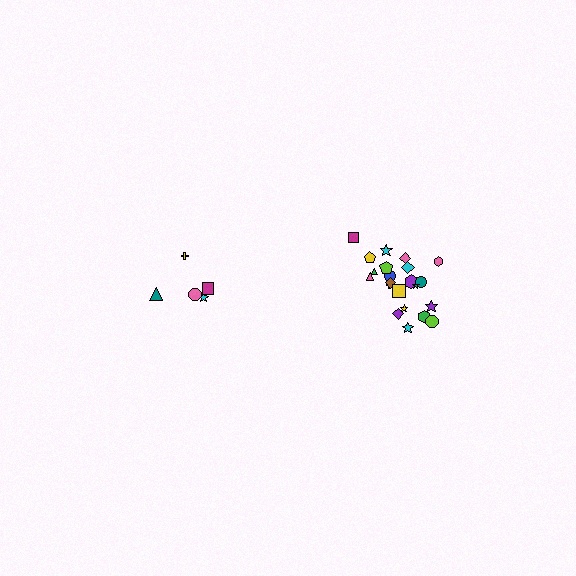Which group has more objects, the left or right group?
The right group.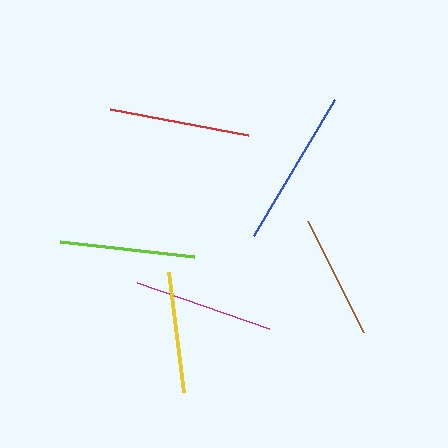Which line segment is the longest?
The blue line is the longest at approximately 158 pixels.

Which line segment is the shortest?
The yellow line is the shortest at approximately 121 pixels.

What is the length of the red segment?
The red segment is approximately 141 pixels long.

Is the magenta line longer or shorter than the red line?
The red line is longer than the magenta line.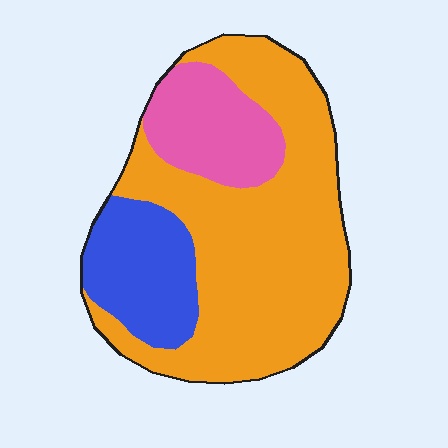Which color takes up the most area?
Orange, at roughly 65%.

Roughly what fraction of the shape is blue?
Blue takes up about one fifth (1/5) of the shape.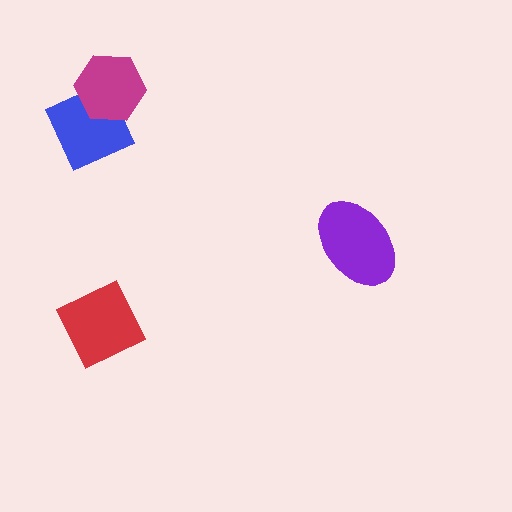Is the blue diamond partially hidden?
Yes, it is partially covered by another shape.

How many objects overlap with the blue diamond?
1 object overlaps with the blue diamond.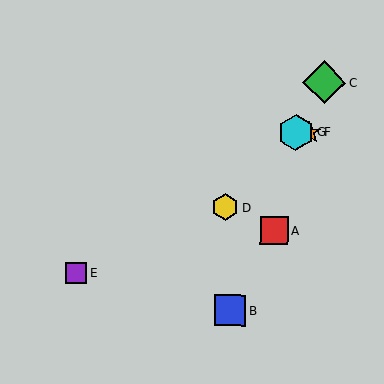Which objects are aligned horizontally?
Objects F, G are aligned horizontally.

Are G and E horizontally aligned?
No, G is at y≈132 and E is at y≈273.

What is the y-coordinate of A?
Object A is at y≈231.